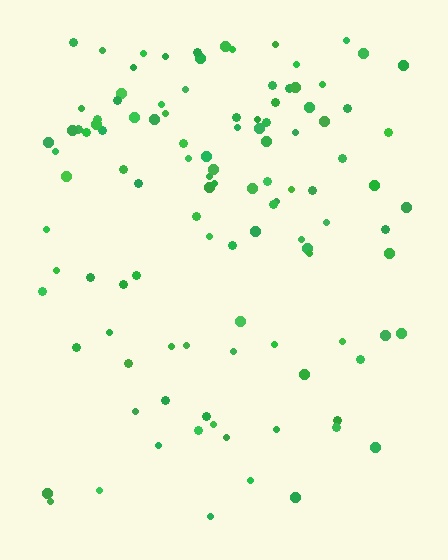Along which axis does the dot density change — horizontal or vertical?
Vertical.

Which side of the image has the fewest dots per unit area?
The bottom.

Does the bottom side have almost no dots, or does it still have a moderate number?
Still a moderate number, just noticeably fewer than the top.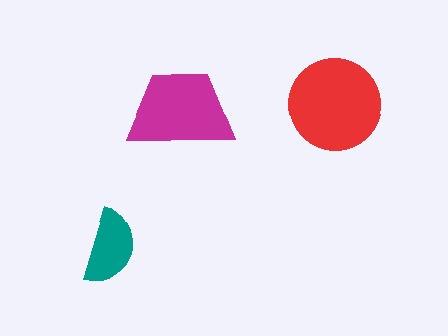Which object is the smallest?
The teal semicircle.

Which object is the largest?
The red circle.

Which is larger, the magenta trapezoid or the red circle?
The red circle.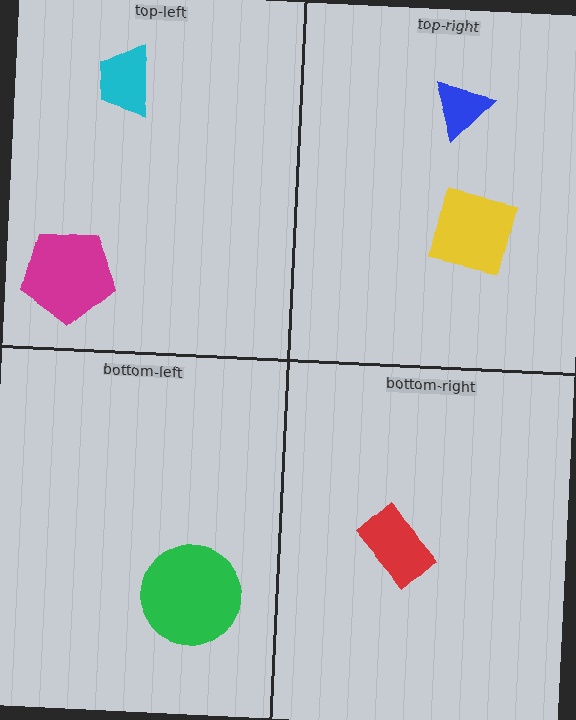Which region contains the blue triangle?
The top-right region.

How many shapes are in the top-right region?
2.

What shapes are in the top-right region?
The blue triangle, the yellow square.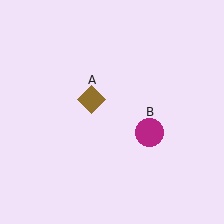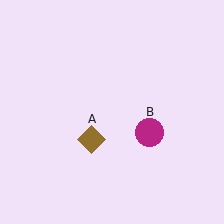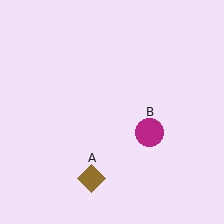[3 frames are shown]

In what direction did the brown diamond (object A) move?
The brown diamond (object A) moved down.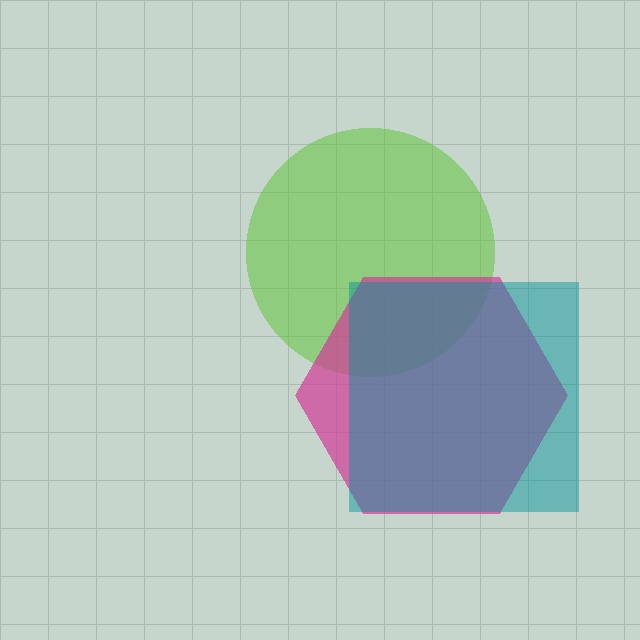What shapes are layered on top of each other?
The layered shapes are: a lime circle, a magenta hexagon, a teal square.